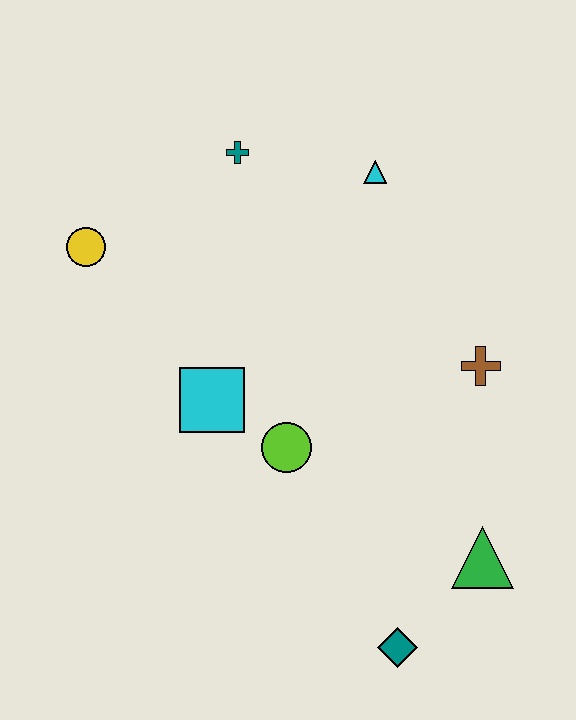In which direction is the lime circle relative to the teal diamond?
The lime circle is above the teal diamond.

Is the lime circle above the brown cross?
No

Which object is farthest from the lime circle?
The teal cross is farthest from the lime circle.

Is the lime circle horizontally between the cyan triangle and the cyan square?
Yes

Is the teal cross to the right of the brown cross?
No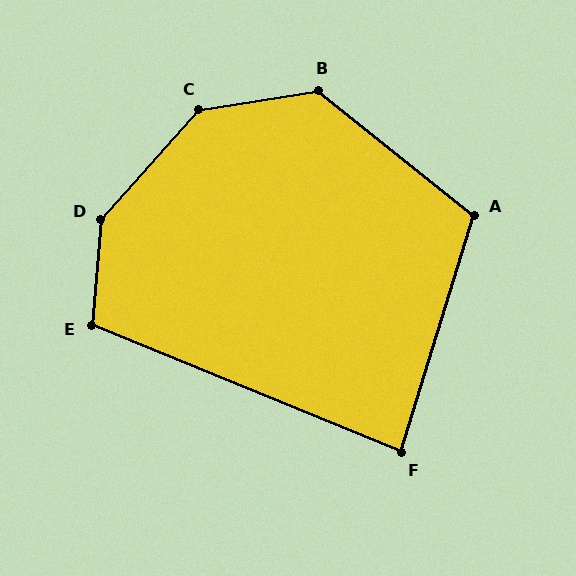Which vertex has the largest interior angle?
D, at approximately 143 degrees.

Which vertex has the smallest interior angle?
F, at approximately 85 degrees.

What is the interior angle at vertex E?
Approximately 108 degrees (obtuse).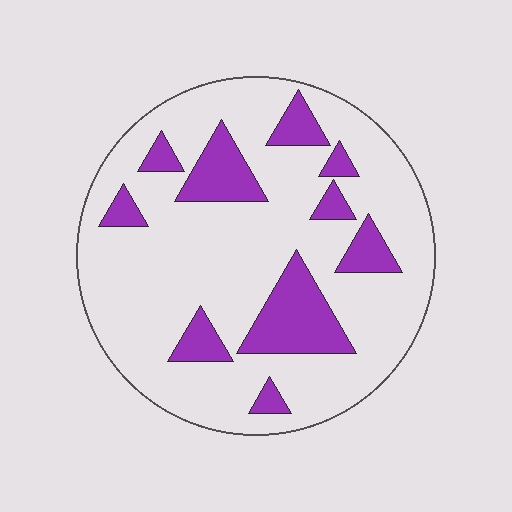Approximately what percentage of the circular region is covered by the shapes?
Approximately 20%.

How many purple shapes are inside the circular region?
10.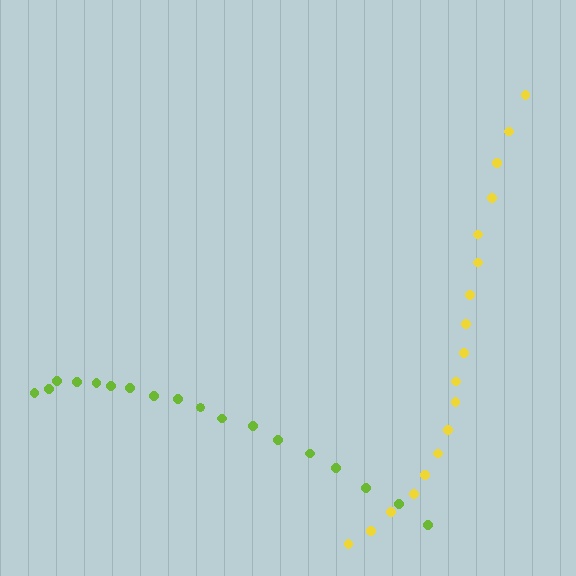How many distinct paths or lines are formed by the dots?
There are 2 distinct paths.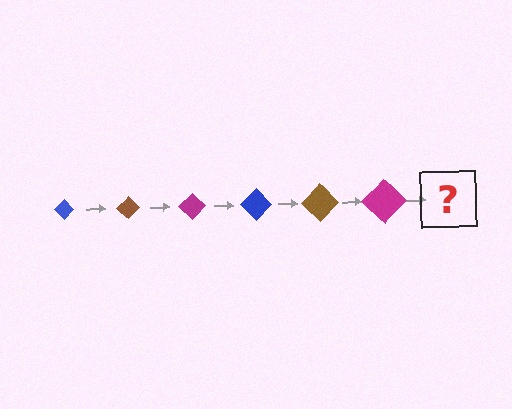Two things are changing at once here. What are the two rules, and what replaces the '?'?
The two rules are that the diamond grows larger each step and the color cycles through blue, brown, and magenta. The '?' should be a blue diamond, larger than the previous one.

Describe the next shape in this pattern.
It should be a blue diamond, larger than the previous one.